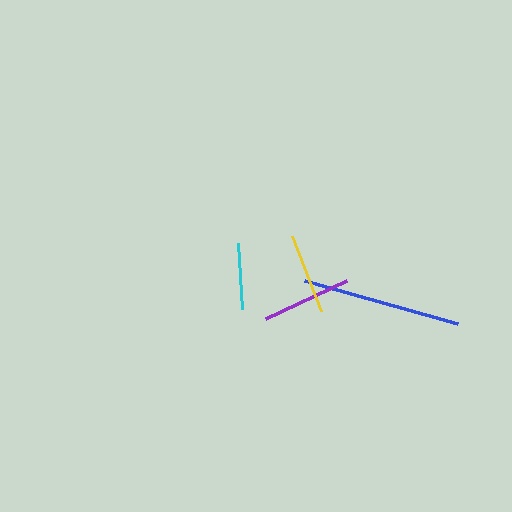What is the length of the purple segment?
The purple segment is approximately 90 pixels long.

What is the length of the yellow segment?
The yellow segment is approximately 80 pixels long.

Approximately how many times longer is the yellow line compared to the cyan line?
The yellow line is approximately 1.2 times the length of the cyan line.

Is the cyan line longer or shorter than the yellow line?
The yellow line is longer than the cyan line.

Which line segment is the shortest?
The cyan line is the shortest at approximately 66 pixels.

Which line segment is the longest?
The blue line is the longest at approximately 159 pixels.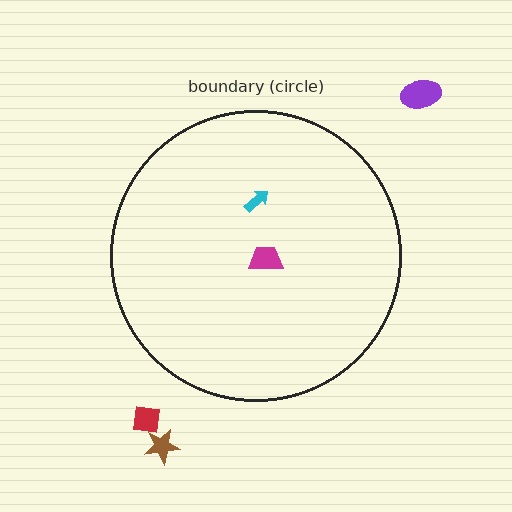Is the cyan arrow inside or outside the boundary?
Inside.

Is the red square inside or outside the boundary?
Outside.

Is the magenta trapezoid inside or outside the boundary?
Inside.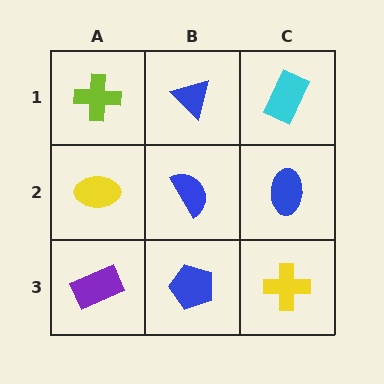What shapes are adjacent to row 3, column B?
A blue semicircle (row 2, column B), a purple rectangle (row 3, column A), a yellow cross (row 3, column C).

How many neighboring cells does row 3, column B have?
3.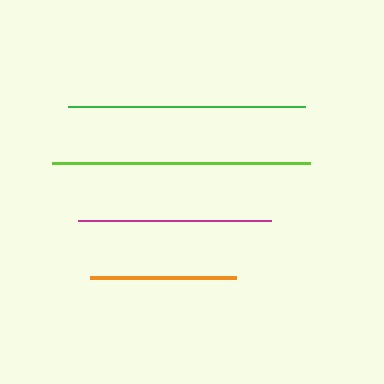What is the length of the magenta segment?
The magenta segment is approximately 193 pixels long.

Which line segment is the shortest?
The orange line is the shortest at approximately 146 pixels.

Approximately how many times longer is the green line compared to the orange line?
The green line is approximately 1.6 times the length of the orange line.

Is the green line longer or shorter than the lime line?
The lime line is longer than the green line.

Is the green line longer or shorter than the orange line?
The green line is longer than the orange line.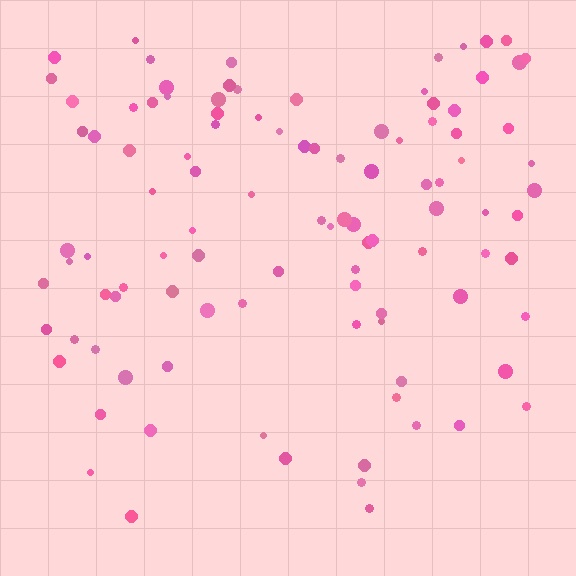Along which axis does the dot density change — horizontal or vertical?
Vertical.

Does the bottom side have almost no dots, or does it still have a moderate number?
Still a moderate number, just noticeably fewer than the top.